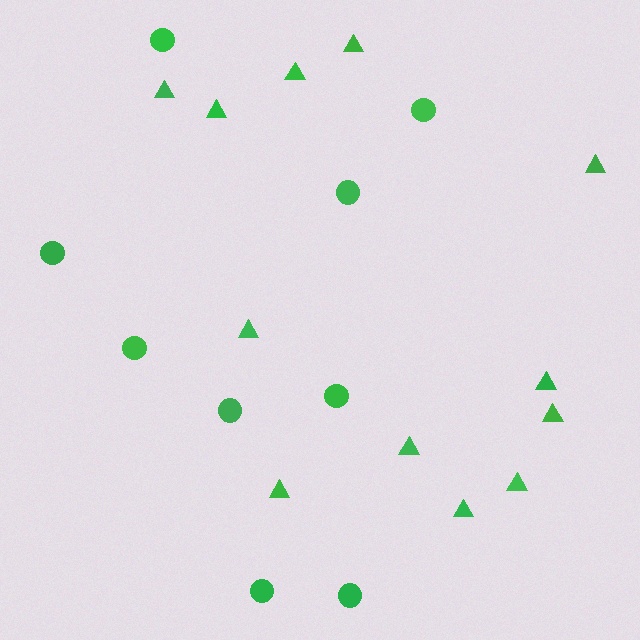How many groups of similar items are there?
There are 2 groups: one group of circles (9) and one group of triangles (12).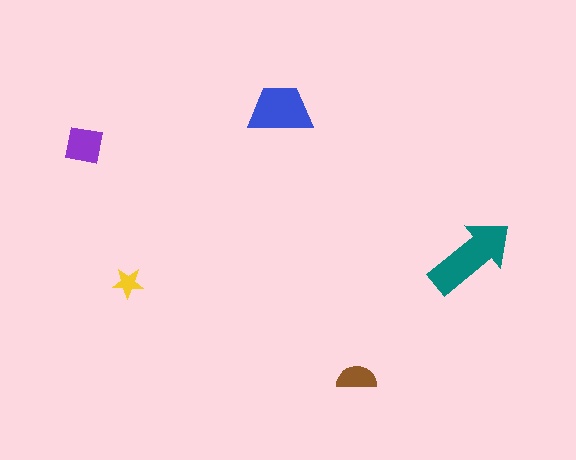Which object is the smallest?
The yellow star.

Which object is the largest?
The teal arrow.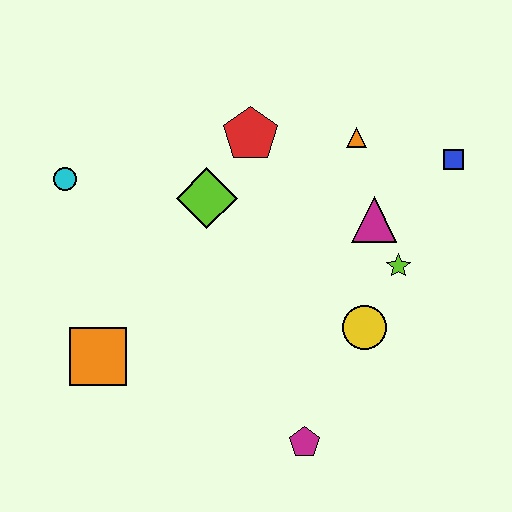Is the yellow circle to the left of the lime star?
Yes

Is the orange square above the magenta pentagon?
Yes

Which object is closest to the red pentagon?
The lime diamond is closest to the red pentagon.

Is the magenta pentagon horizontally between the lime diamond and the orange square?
No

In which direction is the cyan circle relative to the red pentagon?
The cyan circle is to the left of the red pentagon.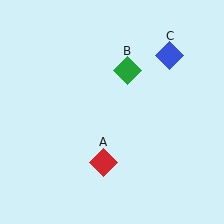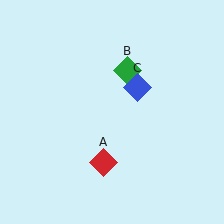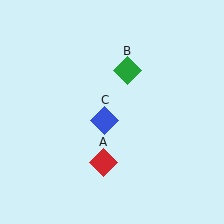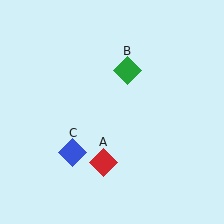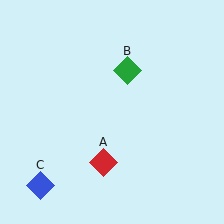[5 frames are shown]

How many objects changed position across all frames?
1 object changed position: blue diamond (object C).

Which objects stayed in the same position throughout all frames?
Red diamond (object A) and green diamond (object B) remained stationary.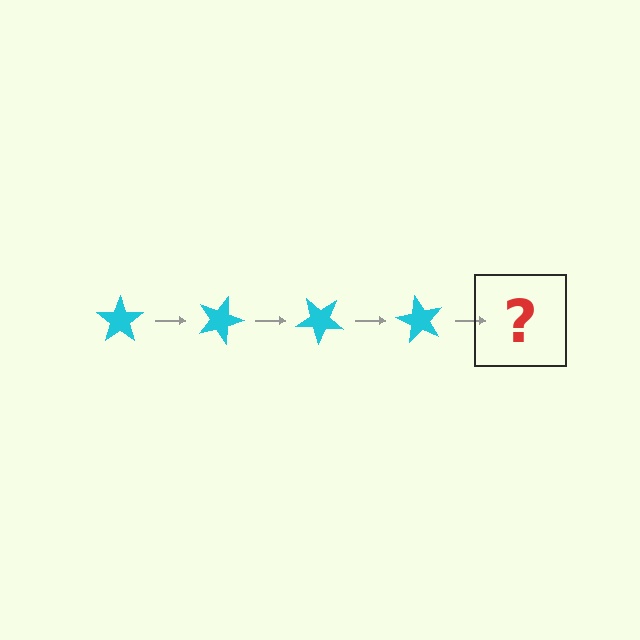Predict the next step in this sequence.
The next step is a cyan star rotated 80 degrees.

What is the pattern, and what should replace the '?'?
The pattern is that the star rotates 20 degrees each step. The '?' should be a cyan star rotated 80 degrees.